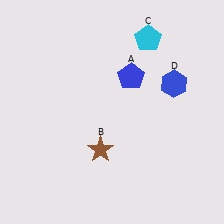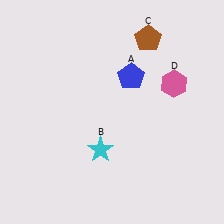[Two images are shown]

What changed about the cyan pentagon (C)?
In Image 1, C is cyan. In Image 2, it changed to brown.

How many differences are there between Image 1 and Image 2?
There are 3 differences between the two images.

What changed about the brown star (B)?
In Image 1, B is brown. In Image 2, it changed to cyan.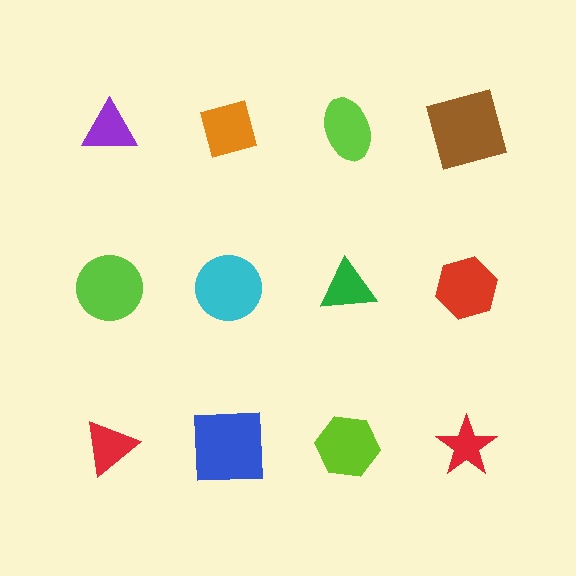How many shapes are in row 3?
4 shapes.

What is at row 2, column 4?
A red hexagon.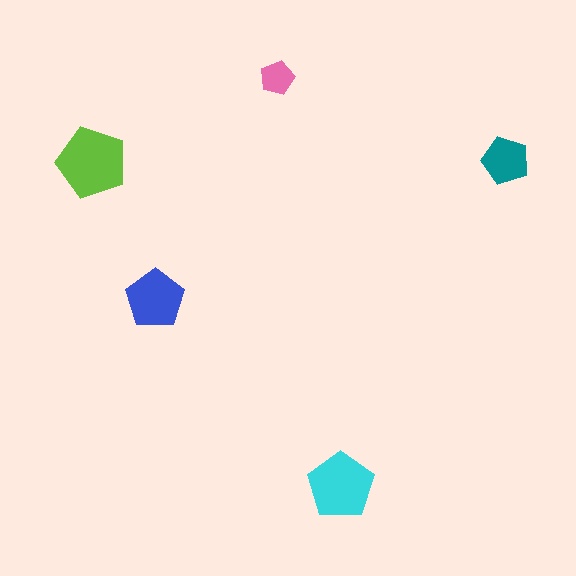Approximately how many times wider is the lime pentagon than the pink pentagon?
About 2 times wider.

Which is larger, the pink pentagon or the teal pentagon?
The teal one.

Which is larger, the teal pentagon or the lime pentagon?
The lime one.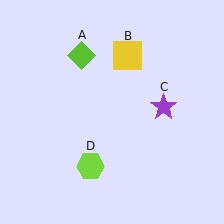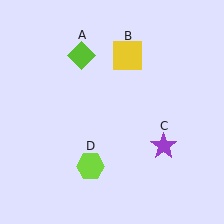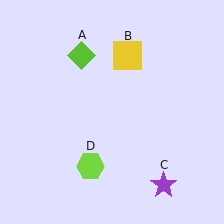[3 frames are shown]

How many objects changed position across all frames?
1 object changed position: purple star (object C).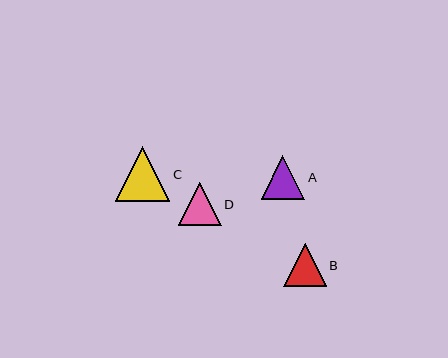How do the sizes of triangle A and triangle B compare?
Triangle A and triangle B are approximately the same size.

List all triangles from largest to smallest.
From largest to smallest: C, A, D, B.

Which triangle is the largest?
Triangle C is the largest with a size of approximately 54 pixels.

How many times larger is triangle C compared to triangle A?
Triangle C is approximately 1.3 times the size of triangle A.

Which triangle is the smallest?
Triangle B is the smallest with a size of approximately 42 pixels.